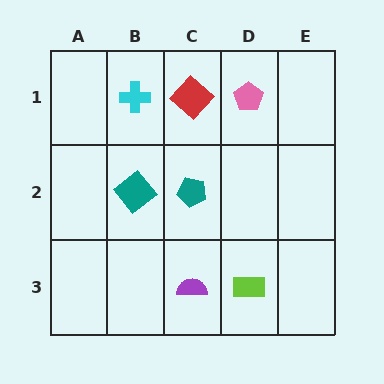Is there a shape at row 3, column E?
No, that cell is empty.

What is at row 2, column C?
A teal pentagon.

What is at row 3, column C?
A purple semicircle.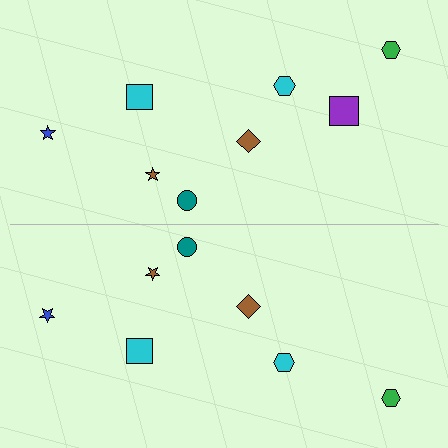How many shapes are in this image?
There are 15 shapes in this image.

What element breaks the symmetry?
A purple square is missing from the bottom side.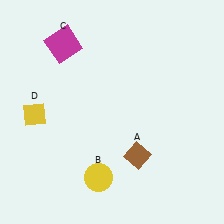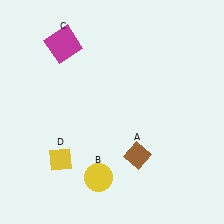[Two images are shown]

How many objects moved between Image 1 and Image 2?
1 object moved between the two images.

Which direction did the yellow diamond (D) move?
The yellow diamond (D) moved down.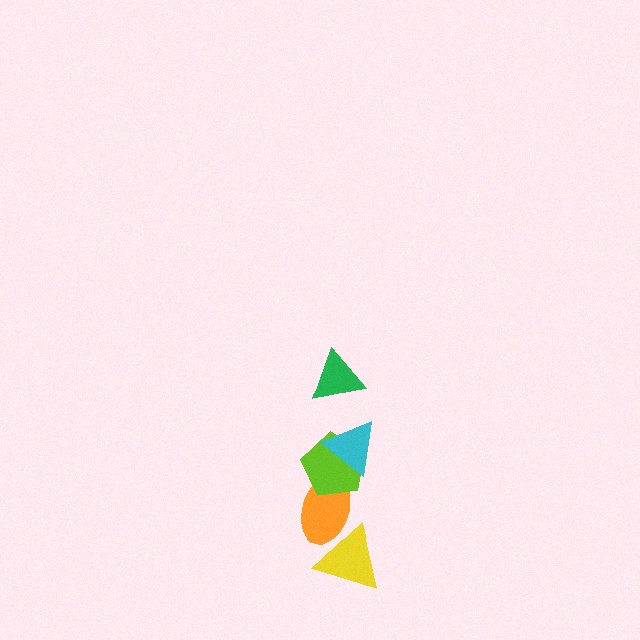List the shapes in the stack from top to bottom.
From top to bottom: the green triangle, the cyan triangle, the lime pentagon, the orange ellipse, the yellow triangle.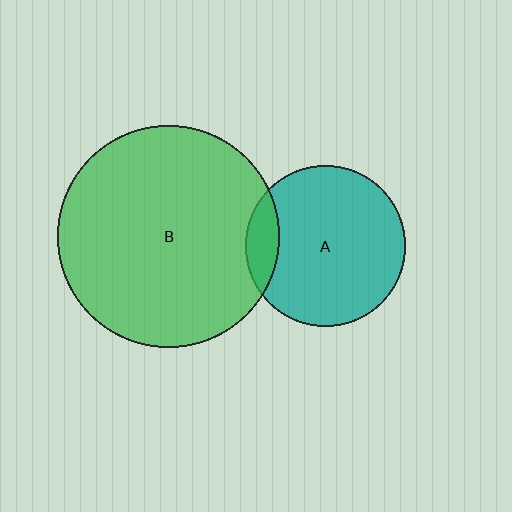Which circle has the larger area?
Circle B (green).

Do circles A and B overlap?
Yes.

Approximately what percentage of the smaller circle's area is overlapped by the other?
Approximately 10%.